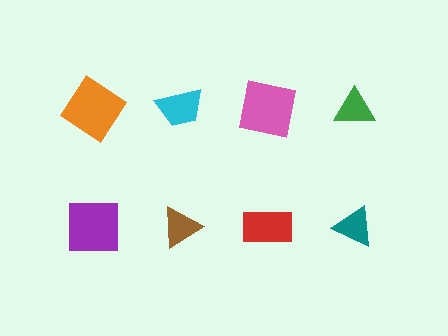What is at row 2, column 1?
A purple square.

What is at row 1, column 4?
A green triangle.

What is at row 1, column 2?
A cyan trapezoid.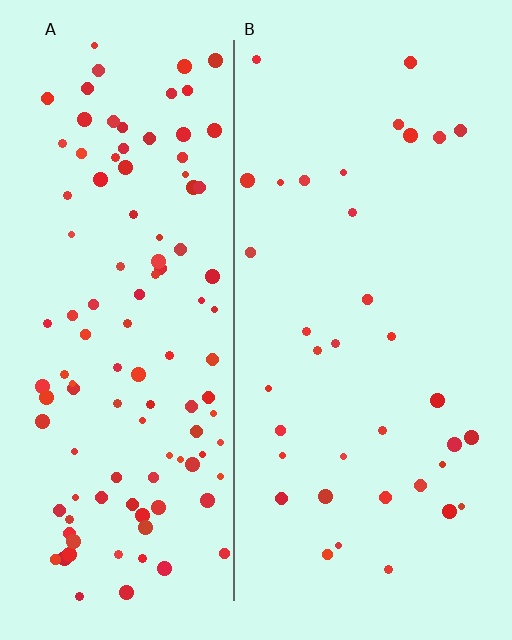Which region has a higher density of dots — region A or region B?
A (the left).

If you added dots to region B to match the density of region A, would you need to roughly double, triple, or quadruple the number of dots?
Approximately triple.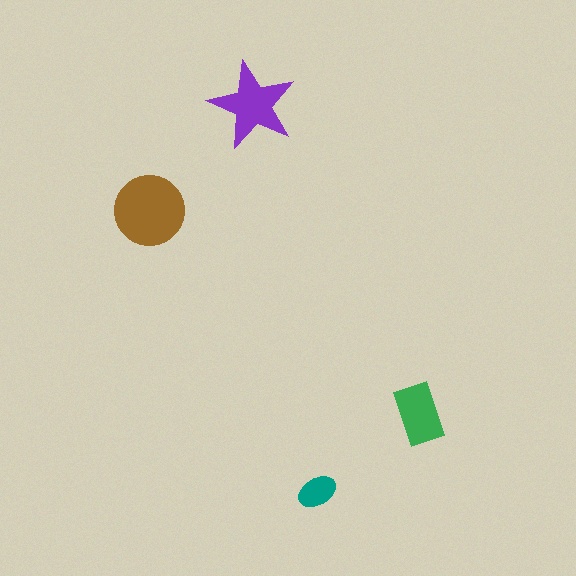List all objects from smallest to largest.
The teal ellipse, the green rectangle, the purple star, the brown circle.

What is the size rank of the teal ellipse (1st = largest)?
4th.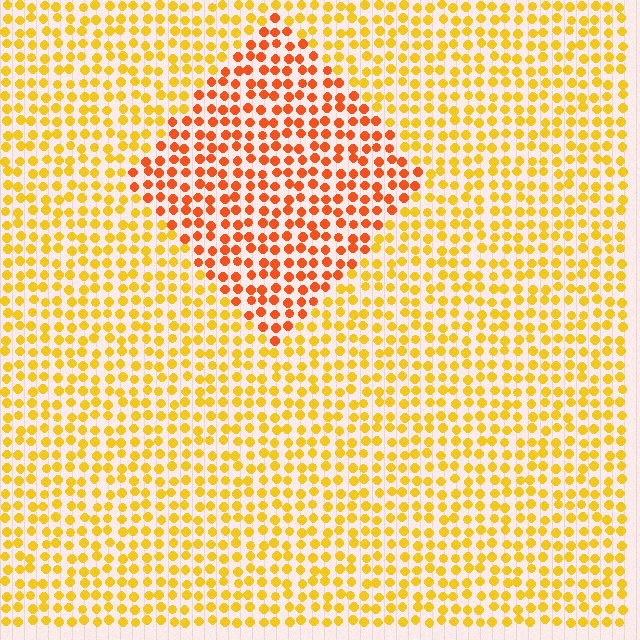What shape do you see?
I see a diamond.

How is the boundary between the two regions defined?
The boundary is defined purely by a slight shift in hue (about 34 degrees). Spacing, size, and orientation are identical on both sides.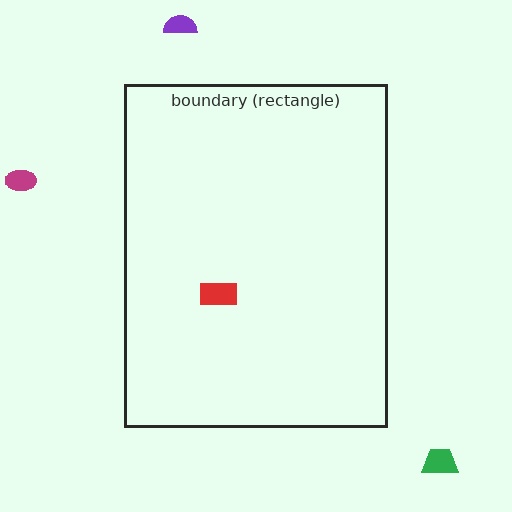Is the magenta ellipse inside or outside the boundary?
Outside.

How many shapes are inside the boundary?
1 inside, 3 outside.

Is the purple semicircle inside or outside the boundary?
Outside.